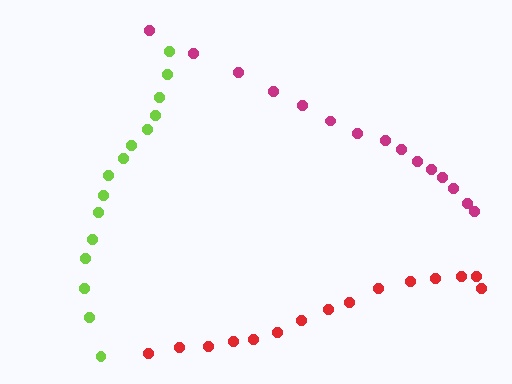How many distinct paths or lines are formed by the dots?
There are 3 distinct paths.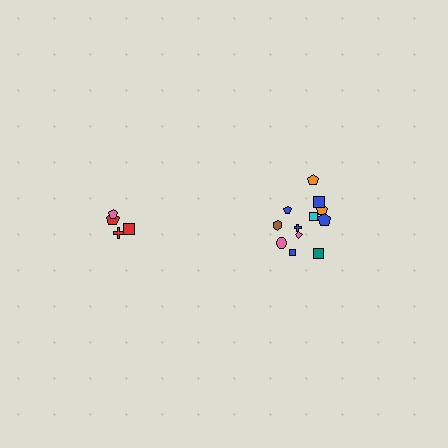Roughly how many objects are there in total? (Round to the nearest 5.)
Roughly 15 objects in total.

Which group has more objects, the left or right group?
The right group.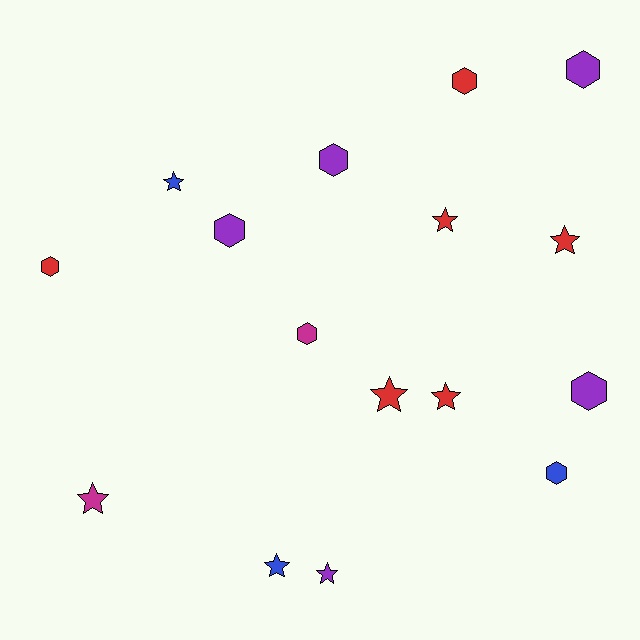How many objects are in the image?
There are 16 objects.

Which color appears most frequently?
Red, with 6 objects.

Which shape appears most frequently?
Star, with 8 objects.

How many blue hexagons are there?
There is 1 blue hexagon.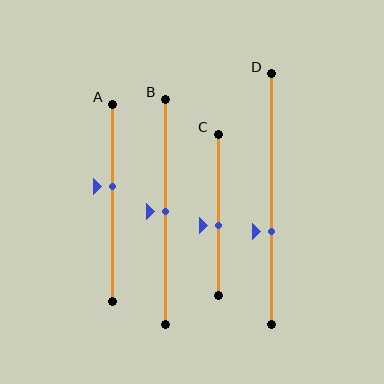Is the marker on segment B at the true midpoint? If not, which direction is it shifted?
Yes, the marker on segment B is at the true midpoint.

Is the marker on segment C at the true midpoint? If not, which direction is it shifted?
No, the marker on segment C is shifted downward by about 6% of the segment length.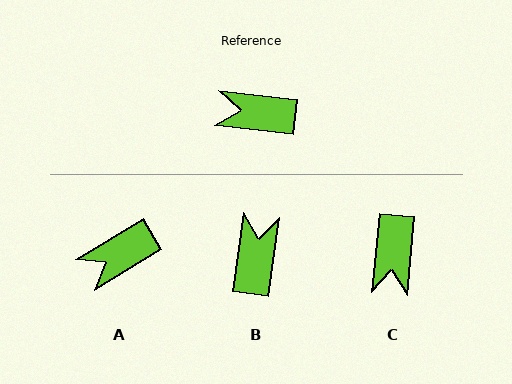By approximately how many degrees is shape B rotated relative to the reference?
Approximately 92 degrees clockwise.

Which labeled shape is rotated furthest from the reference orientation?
B, about 92 degrees away.